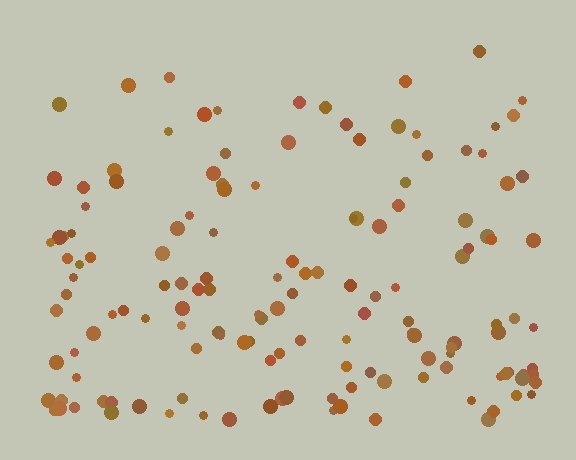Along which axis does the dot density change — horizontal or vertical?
Vertical.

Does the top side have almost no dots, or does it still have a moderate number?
Still a moderate number, just noticeably fewer than the bottom.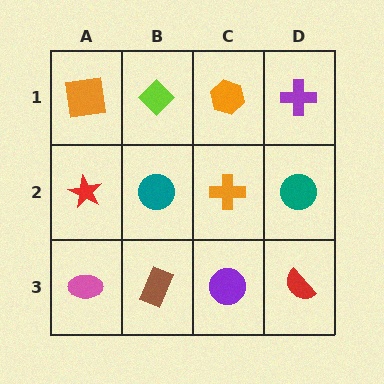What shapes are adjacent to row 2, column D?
A purple cross (row 1, column D), a red semicircle (row 3, column D), an orange cross (row 2, column C).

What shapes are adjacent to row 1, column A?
A red star (row 2, column A), a lime diamond (row 1, column B).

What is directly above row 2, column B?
A lime diamond.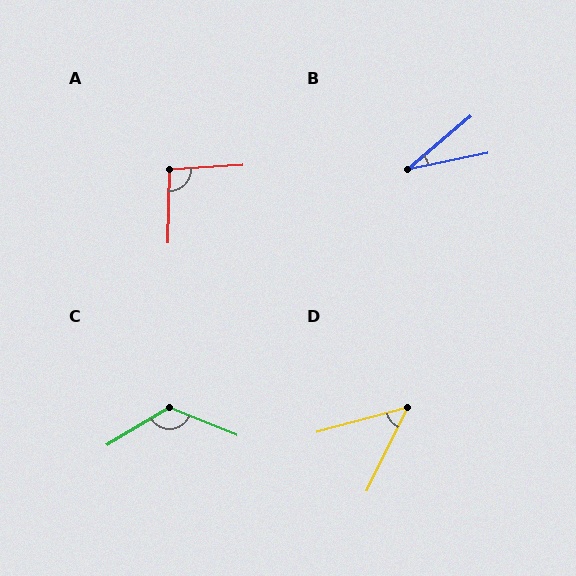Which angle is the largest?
C, at approximately 127 degrees.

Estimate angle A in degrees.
Approximately 95 degrees.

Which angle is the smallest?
B, at approximately 29 degrees.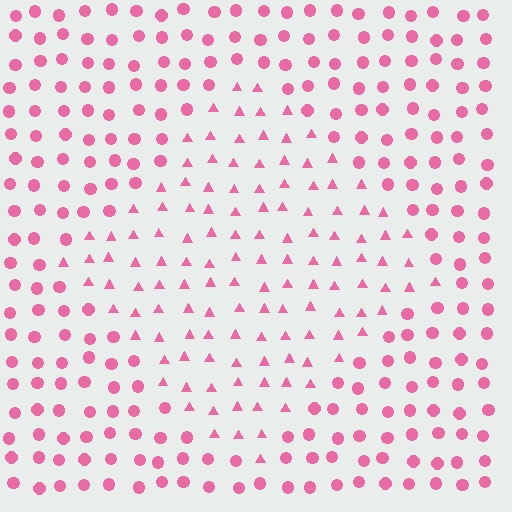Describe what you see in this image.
The image is filled with small pink elements arranged in a uniform grid. A diamond-shaped region contains triangles, while the surrounding area contains circles. The boundary is defined purely by the change in element shape.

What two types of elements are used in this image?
The image uses triangles inside the diamond region and circles outside it.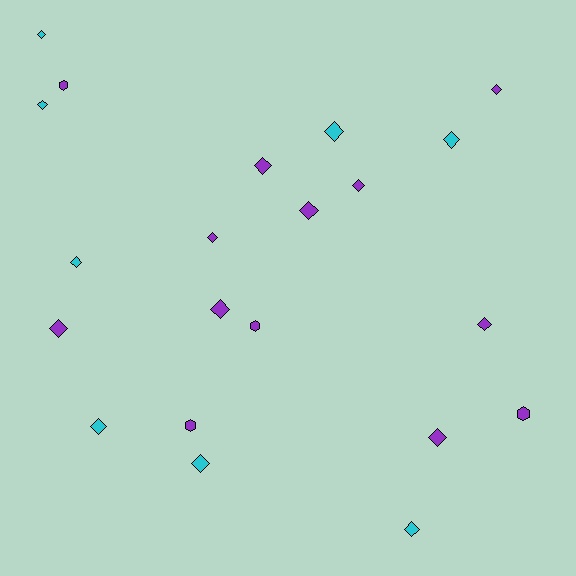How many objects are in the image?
There are 21 objects.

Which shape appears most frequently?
Diamond, with 17 objects.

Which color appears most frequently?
Purple, with 13 objects.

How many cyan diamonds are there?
There are 8 cyan diamonds.